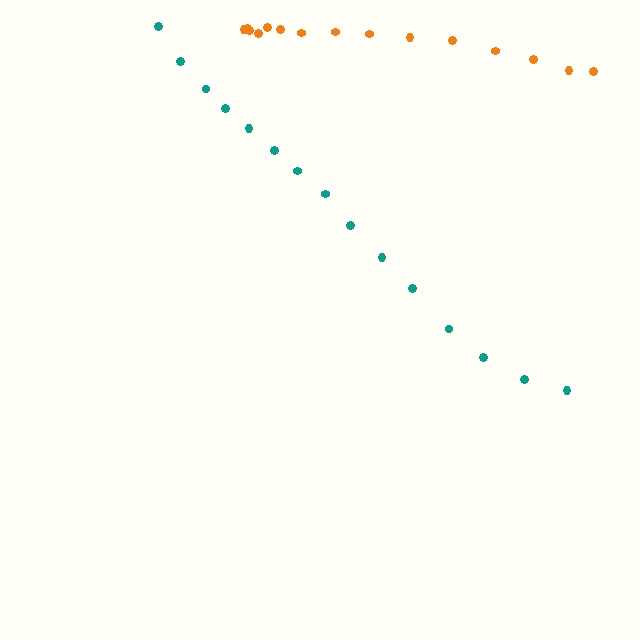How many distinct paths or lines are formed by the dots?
There are 2 distinct paths.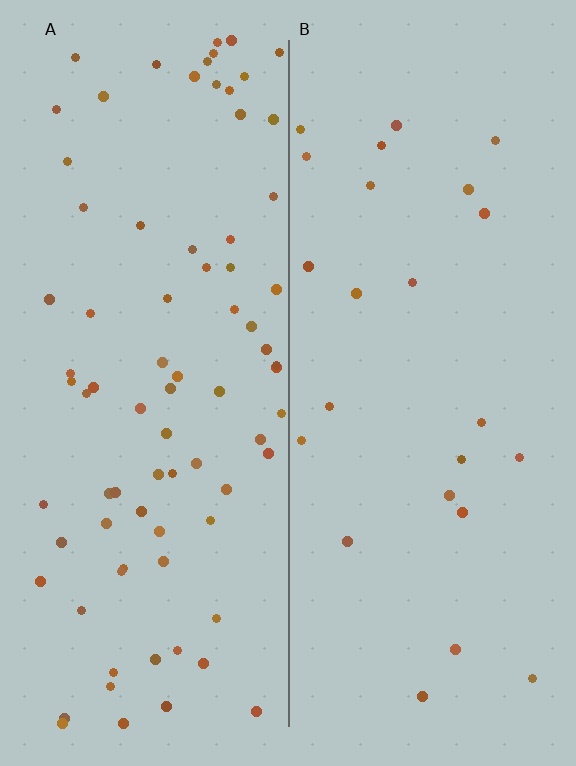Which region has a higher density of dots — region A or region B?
A (the left).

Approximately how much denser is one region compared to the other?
Approximately 3.3× — region A over region B.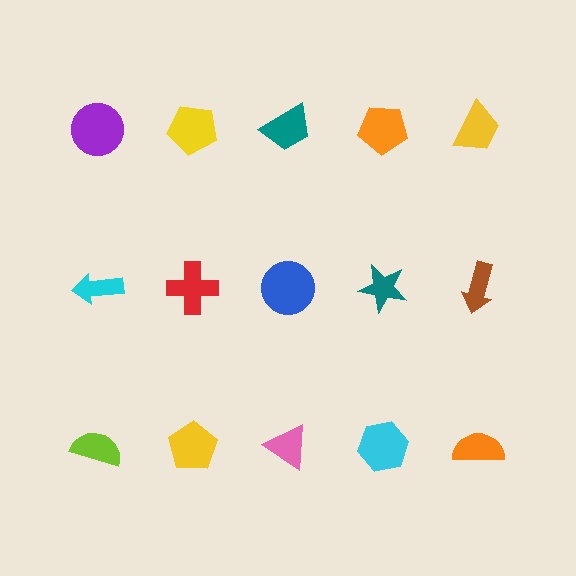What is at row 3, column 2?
A yellow pentagon.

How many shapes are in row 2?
5 shapes.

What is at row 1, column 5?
A yellow trapezoid.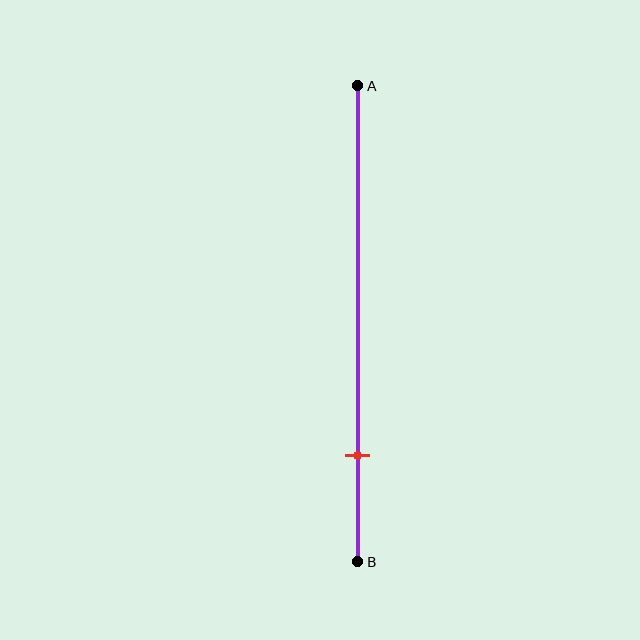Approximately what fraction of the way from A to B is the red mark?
The red mark is approximately 80% of the way from A to B.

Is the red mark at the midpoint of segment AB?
No, the mark is at about 80% from A, not at the 50% midpoint.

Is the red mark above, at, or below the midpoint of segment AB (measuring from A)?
The red mark is below the midpoint of segment AB.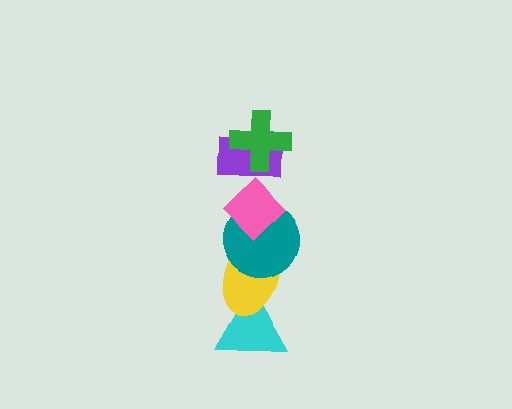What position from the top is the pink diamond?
The pink diamond is 3rd from the top.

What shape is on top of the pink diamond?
The purple rectangle is on top of the pink diamond.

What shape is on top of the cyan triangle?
The yellow ellipse is on top of the cyan triangle.